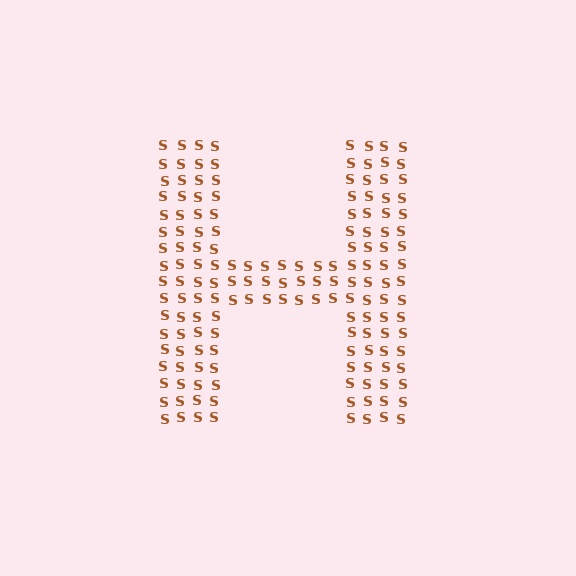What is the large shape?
The large shape is the letter H.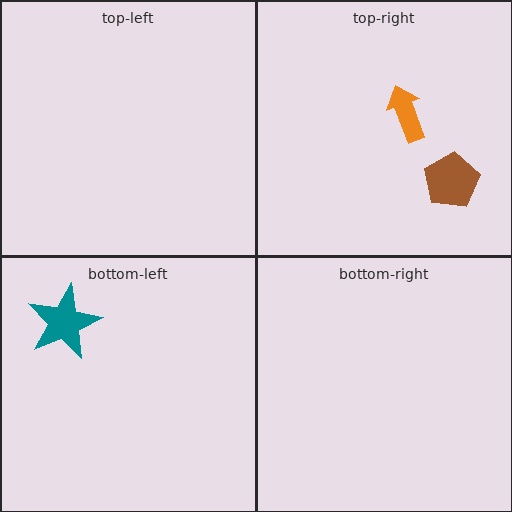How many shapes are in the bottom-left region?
1.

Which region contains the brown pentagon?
The top-right region.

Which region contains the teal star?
The bottom-left region.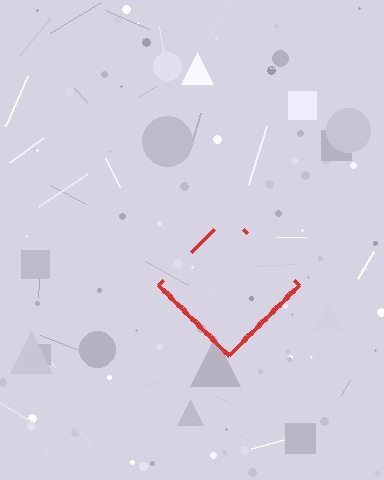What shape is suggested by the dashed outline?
The dashed outline suggests a diamond.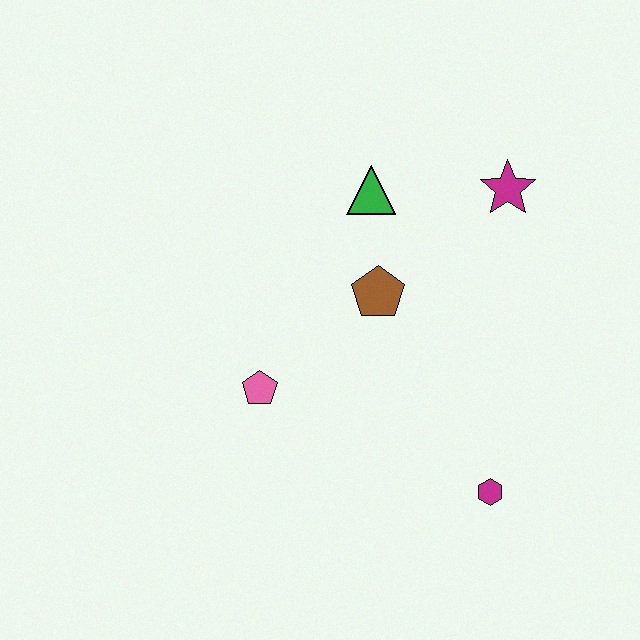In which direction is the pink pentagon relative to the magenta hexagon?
The pink pentagon is to the left of the magenta hexagon.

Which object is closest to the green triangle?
The brown pentagon is closest to the green triangle.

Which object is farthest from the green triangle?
The magenta hexagon is farthest from the green triangle.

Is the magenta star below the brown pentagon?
No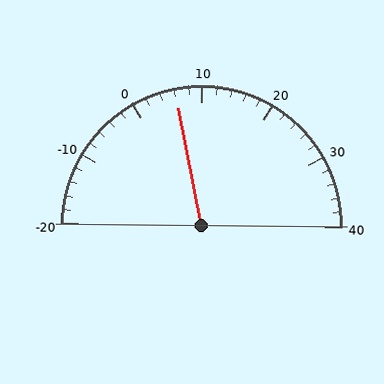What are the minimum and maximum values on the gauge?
The gauge ranges from -20 to 40.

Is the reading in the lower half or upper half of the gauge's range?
The reading is in the lower half of the range (-20 to 40).